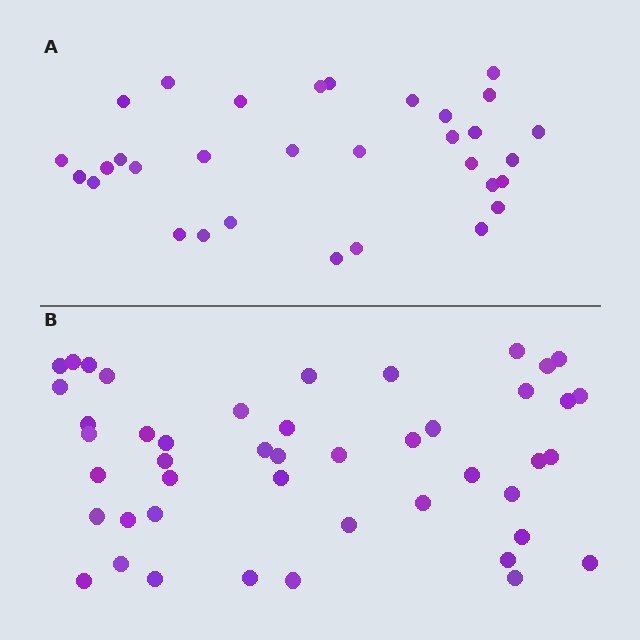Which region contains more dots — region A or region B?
Region B (the bottom region) has more dots.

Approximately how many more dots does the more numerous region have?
Region B has approximately 15 more dots than region A.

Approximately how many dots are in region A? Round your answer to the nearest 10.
About 30 dots. (The exact count is 32, which rounds to 30.)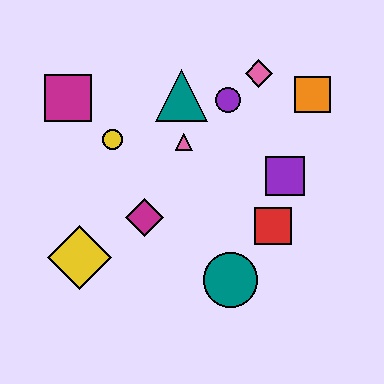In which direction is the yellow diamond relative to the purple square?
The yellow diamond is to the left of the purple square.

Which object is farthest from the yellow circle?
The orange square is farthest from the yellow circle.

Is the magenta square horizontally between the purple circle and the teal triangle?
No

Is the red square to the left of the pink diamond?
No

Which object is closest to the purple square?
The red square is closest to the purple square.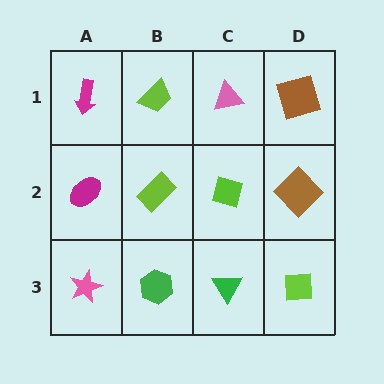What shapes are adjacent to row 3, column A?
A magenta ellipse (row 2, column A), a green hexagon (row 3, column B).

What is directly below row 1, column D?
A brown diamond.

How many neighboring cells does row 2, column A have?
3.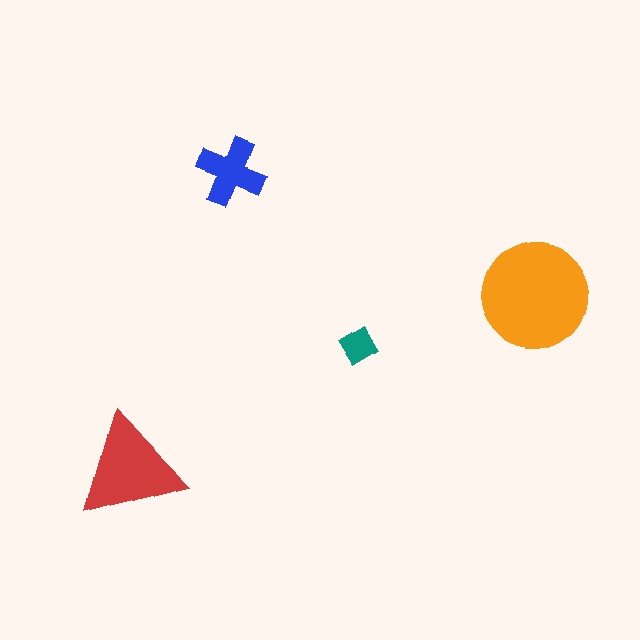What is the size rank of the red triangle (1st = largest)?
2nd.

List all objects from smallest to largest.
The teal diamond, the blue cross, the red triangle, the orange circle.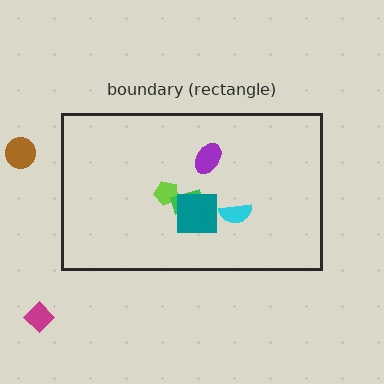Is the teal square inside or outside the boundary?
Inside.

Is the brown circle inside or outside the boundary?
Outside.